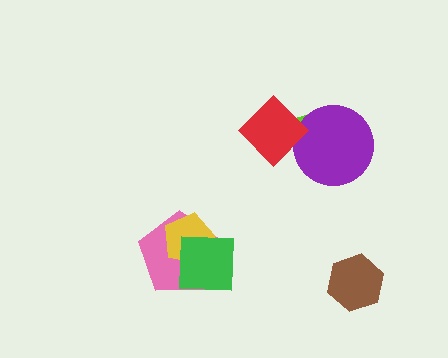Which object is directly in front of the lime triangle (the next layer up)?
The purple circle is directly in front of the lime triangle.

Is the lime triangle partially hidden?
Yes, it is partially covered by another shape.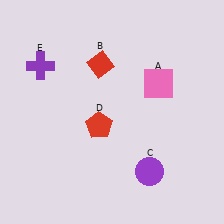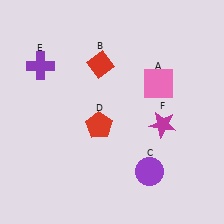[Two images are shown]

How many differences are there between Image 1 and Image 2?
There is 1 difference between the two images.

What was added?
A magenta star (F) was added in Image 2.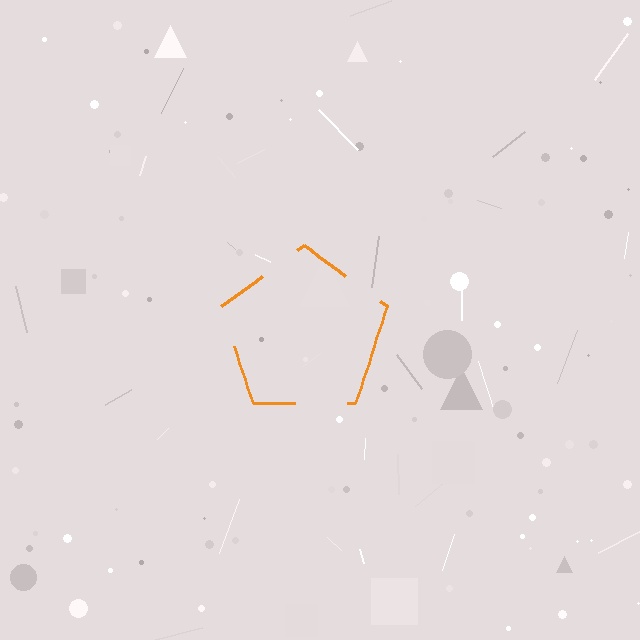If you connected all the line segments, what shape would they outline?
They would outline a pentagon.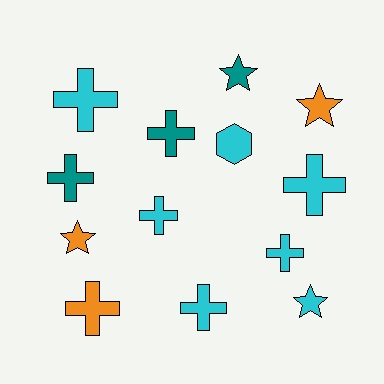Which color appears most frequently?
Cyan, with 7 objects.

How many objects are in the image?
There are 13 objects.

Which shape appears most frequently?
Cross, with 8 objects.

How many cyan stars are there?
There is 1 cyan star.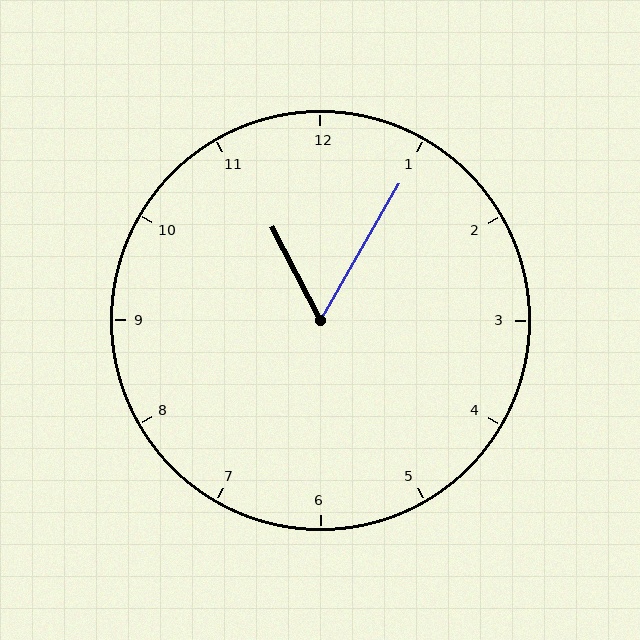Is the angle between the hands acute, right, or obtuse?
It is acute.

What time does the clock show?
11:05.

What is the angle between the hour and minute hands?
Approximately 58 degrees.